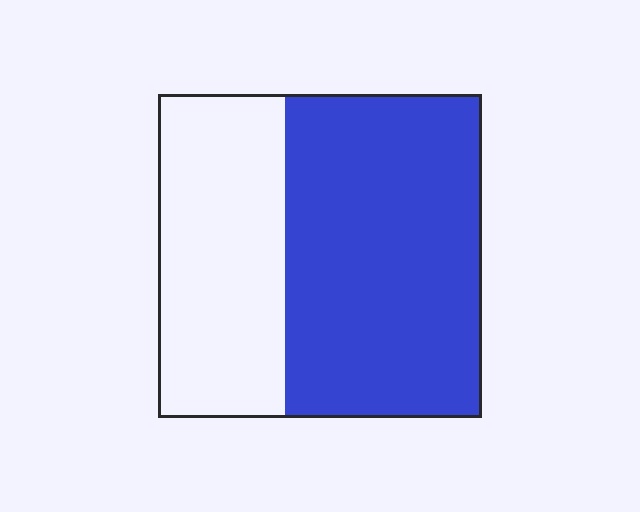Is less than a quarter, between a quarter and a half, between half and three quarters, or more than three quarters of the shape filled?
Between half and three quarters.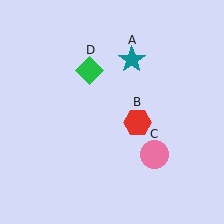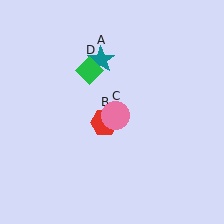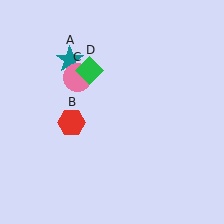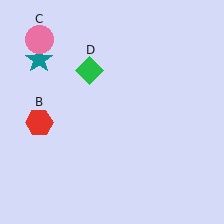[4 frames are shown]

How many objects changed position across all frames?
3 objects changed position: teal star (object A), red hexagon (object B), pink circle (object C).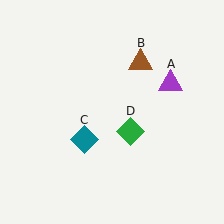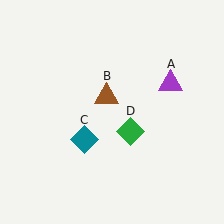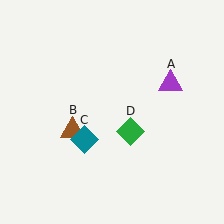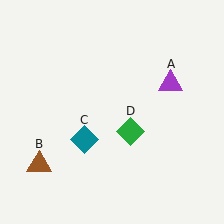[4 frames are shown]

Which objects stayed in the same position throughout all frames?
Purple triangle (object A) and teal diamond (object C) and green diamond (object D) remained stationary.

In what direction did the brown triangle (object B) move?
The brown triangle (object B) moved down and to the left.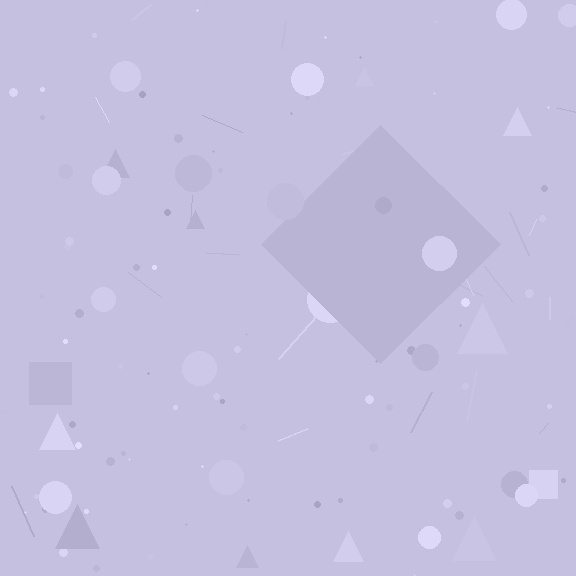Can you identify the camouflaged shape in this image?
The camouflaged shape is a diamond.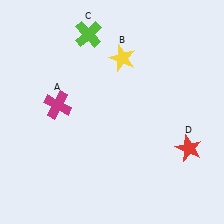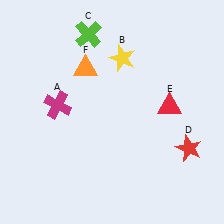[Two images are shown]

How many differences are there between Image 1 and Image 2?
There are 2 differences between the two images.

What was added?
A red triangle (E), an orange triangle (F) were added in Image 2.